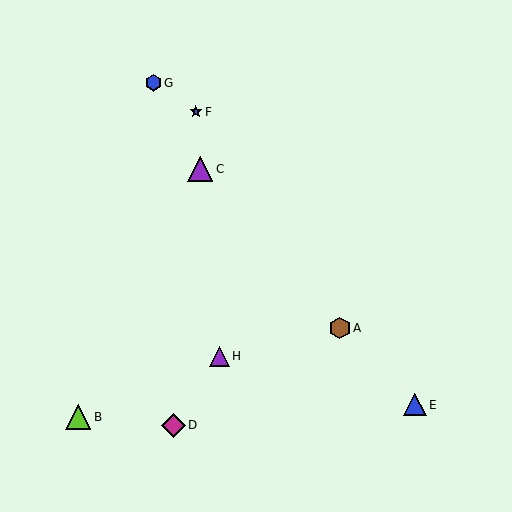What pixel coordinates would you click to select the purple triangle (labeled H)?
Click at (219, 356) to select the purple triangle H.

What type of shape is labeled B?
Shape B is a lime triangle.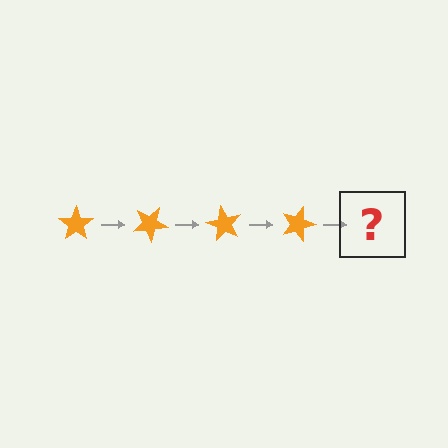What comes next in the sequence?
The next element should be an orange star rotated 120 degrees.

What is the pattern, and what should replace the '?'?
The pattern is that the star rotates 30 degrees each step. The '?' should be an orange star rotated 120 degrees.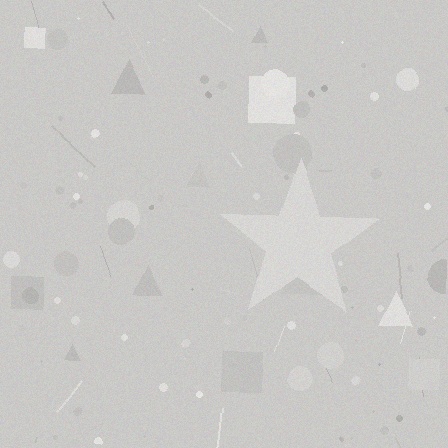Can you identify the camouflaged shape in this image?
The camouflaged shape is a star.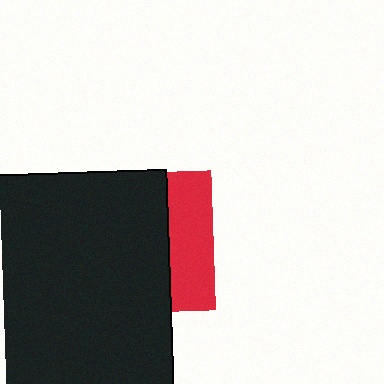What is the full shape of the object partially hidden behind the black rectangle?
The partially hidden object is a red square.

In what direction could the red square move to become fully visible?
The red square could move right. That would shift it out from behind the black rectangle entirely.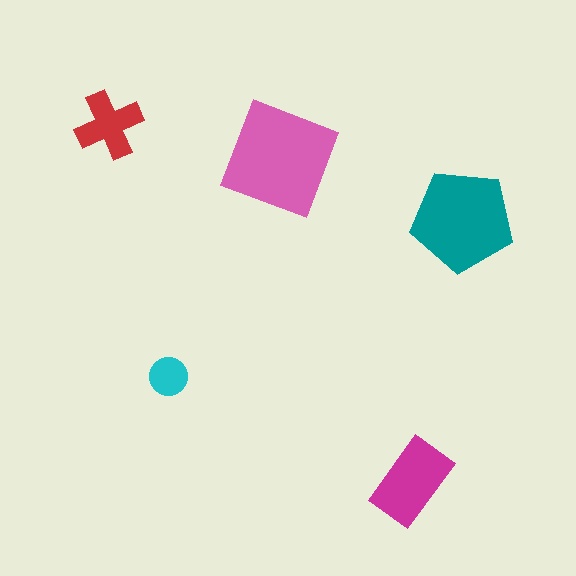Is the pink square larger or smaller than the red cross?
Larger.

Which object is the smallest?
The cyan circle.